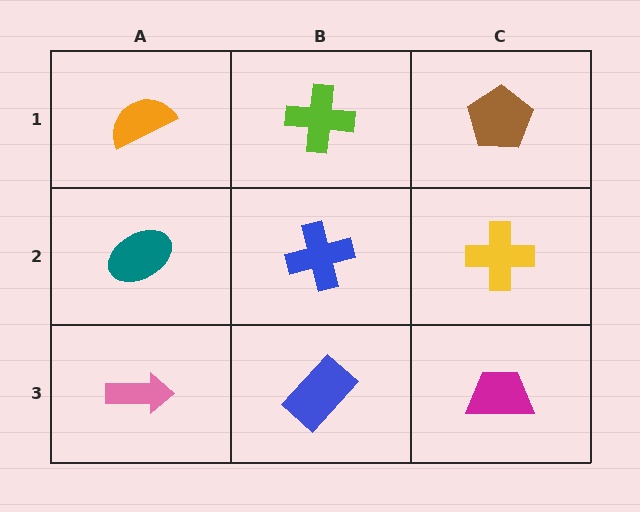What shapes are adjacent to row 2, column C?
A brown pentagon (row 1, column C), a magenta trapezoid (row 3, column C), a blue cross (row 2, column B).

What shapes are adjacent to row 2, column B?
A lime cross (row 1, column B), a blue rectangle (row 3, column B), a teal ellipse (row 2, column A), a yellow cross (row 2, column C).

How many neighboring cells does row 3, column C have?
2.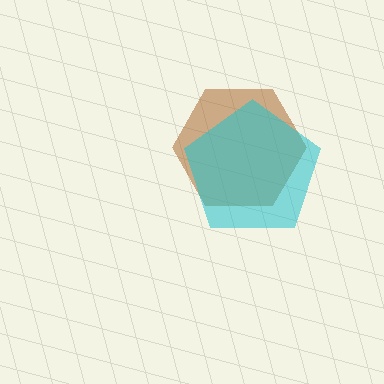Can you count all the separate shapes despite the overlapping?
Yes, there are 2 separate shapes.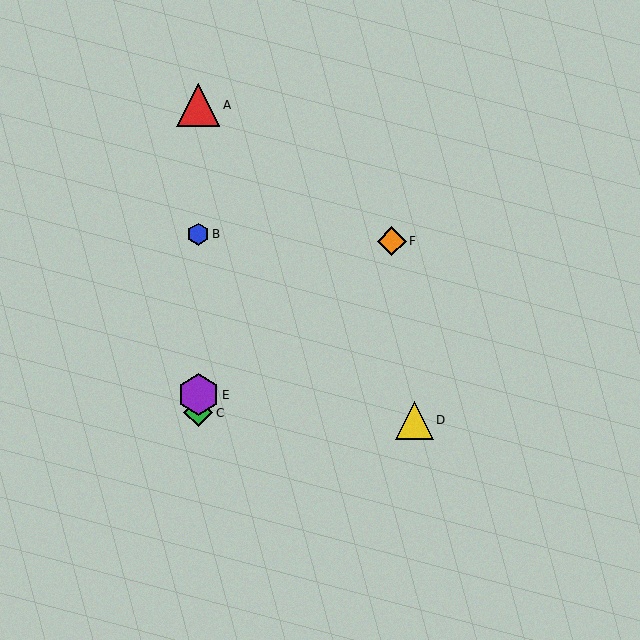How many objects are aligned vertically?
4 objects (A, B, C, E) are aligned vertically.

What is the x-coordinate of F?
Object F is at x≈392.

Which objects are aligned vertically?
Objects A, B, C, E are aligned vertically.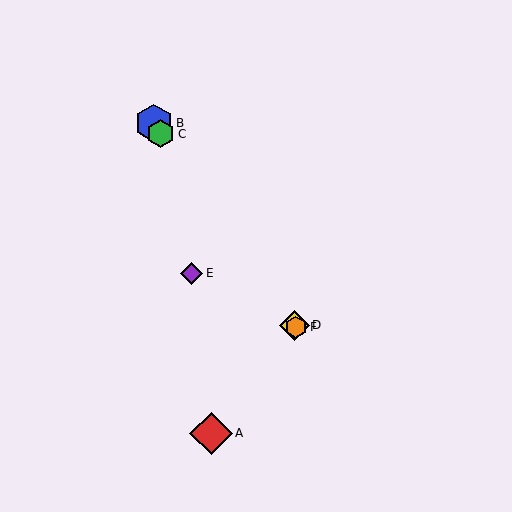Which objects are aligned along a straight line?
Objects B, C, D, F are aligned along a straight line.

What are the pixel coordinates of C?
Object C is at (161, 134).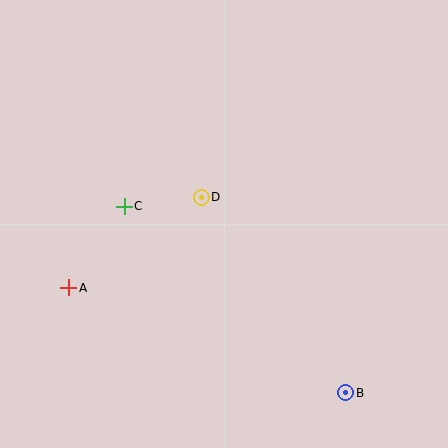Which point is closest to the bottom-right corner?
Point B is closest to the bottom-right corner.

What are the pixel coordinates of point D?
Point D is at (201, 197).